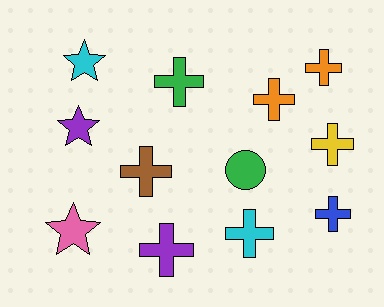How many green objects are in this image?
There are 2 green objects.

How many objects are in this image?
There are 12 objects.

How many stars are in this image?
There are 3 stars.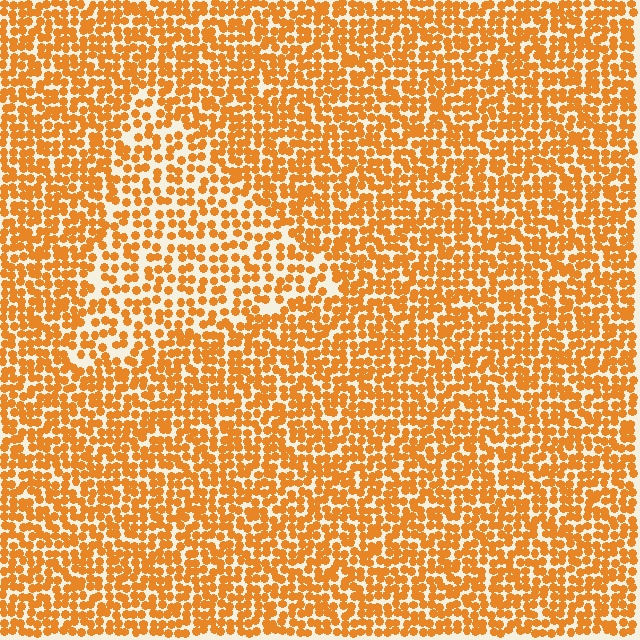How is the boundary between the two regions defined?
The boundary is defined by a change in element density (approximately 1.6x ratio). All elements are the same color, size, and shape.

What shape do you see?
I see a triangle.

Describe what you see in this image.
The image contains small orange elements arranged at two different densities. A triangle-shaped region is visible where the elements are less densely packed than the surrounding area.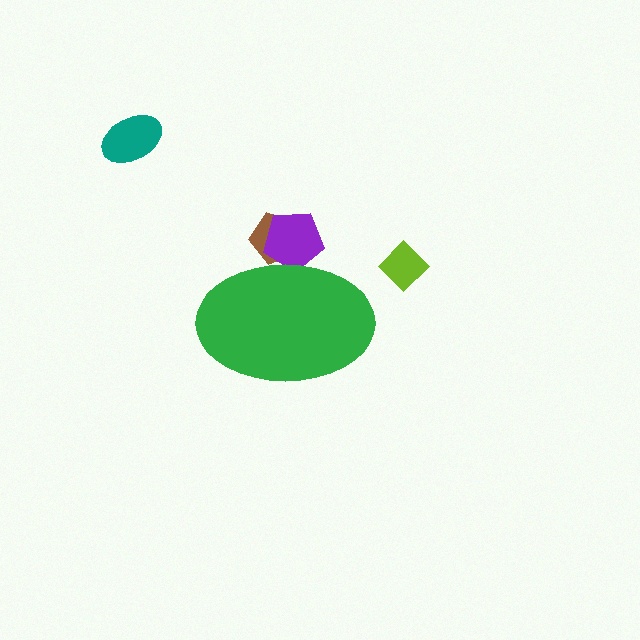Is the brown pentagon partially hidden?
Yes, the brown pentagon is partially hidden behind the green ellipse.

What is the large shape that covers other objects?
A green ellipse.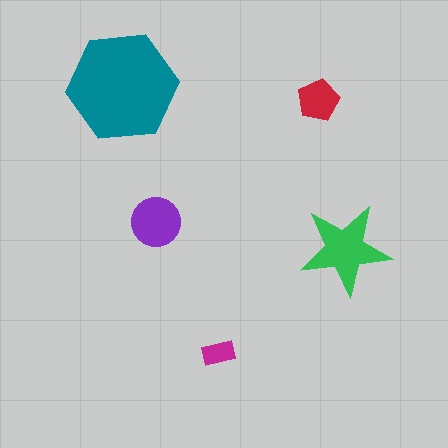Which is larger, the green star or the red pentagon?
The green star.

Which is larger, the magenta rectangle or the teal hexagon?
The teal hexagon.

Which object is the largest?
The teal hexagon.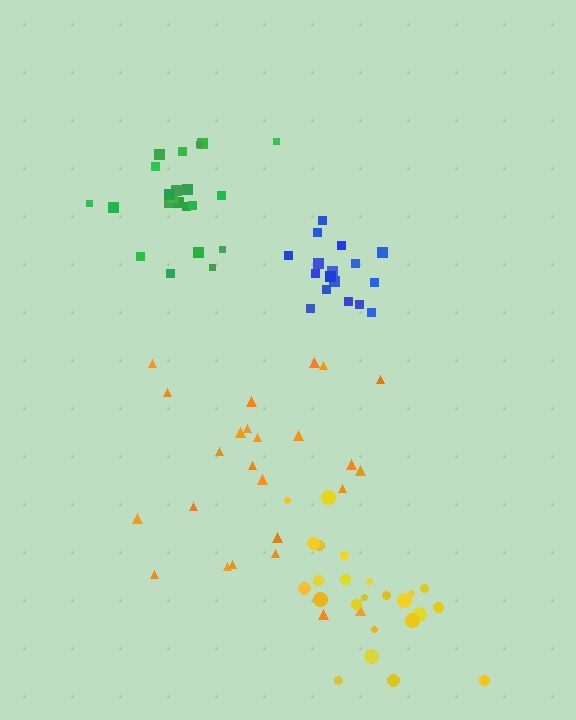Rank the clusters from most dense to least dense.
blue, green, yellow, orange.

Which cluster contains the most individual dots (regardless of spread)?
Orange (25).